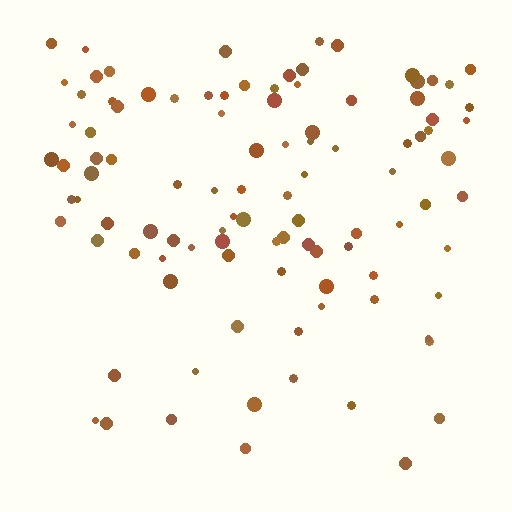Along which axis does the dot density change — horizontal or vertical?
Vertical.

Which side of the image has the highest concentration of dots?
The top.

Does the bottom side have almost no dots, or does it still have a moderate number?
Still a moderate number, just noticeably fewer than the top.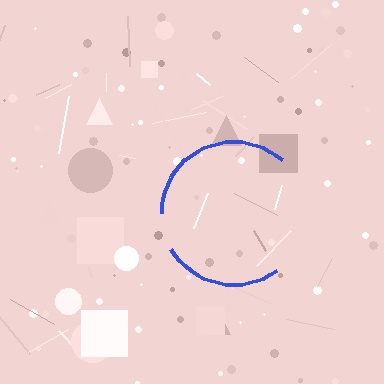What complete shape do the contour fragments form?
The contour fragments form a circle.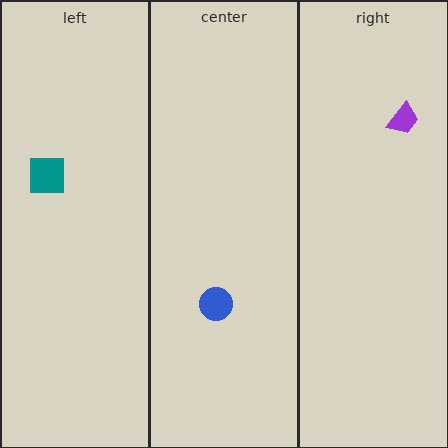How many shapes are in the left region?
1.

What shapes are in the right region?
The purple trapezoid.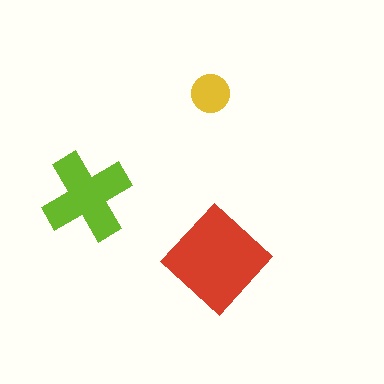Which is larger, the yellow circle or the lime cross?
The lime cross.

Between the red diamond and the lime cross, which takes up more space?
The red diamond.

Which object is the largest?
The red diamond.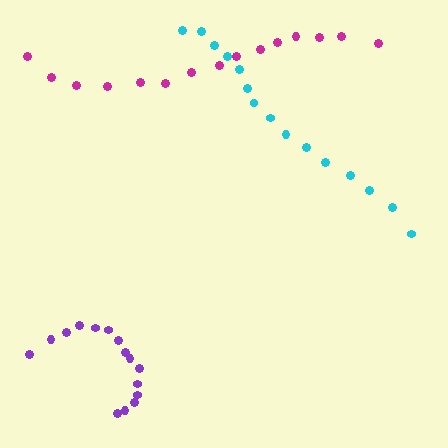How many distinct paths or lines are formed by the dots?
There are 3 distinct paths.